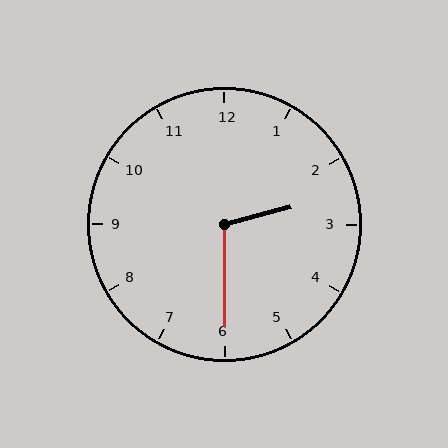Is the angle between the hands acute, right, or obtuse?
It is obtuse.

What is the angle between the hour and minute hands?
Approximately 105 degrees.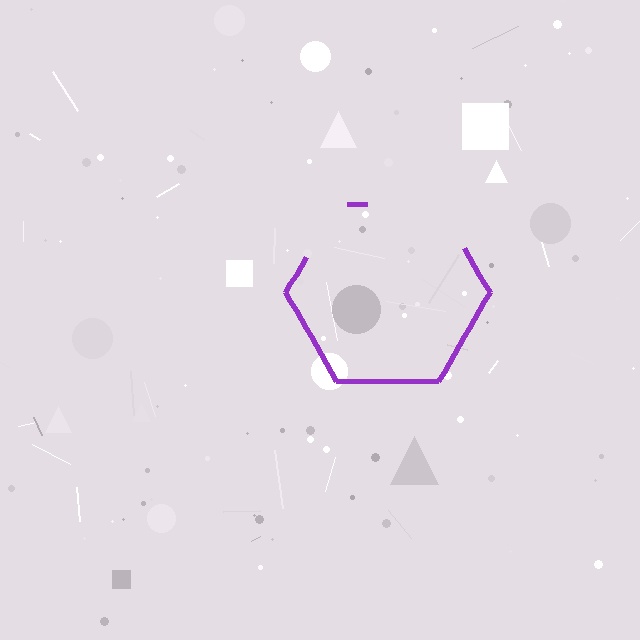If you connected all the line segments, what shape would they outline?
They would outline a hexagon.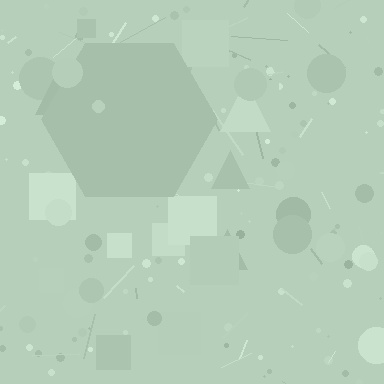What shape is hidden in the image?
A hexagon is hidden in the image.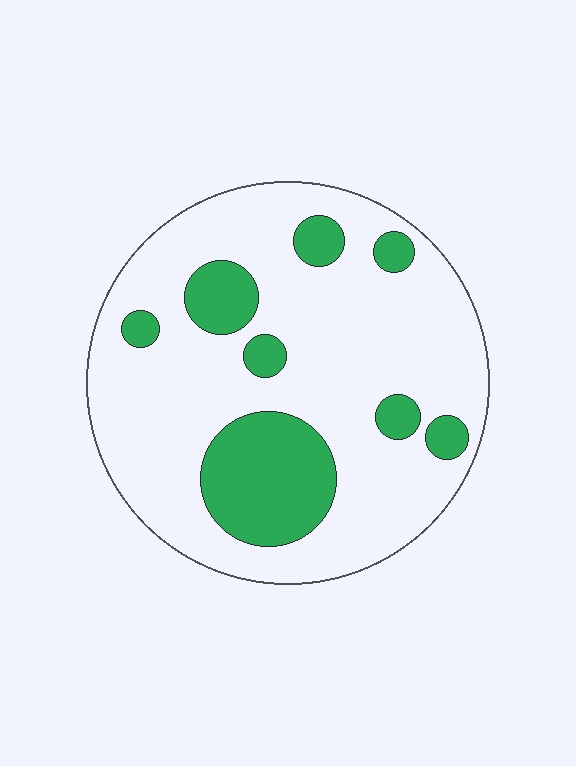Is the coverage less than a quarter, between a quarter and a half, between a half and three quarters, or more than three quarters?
Less than a quarter.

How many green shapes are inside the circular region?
8.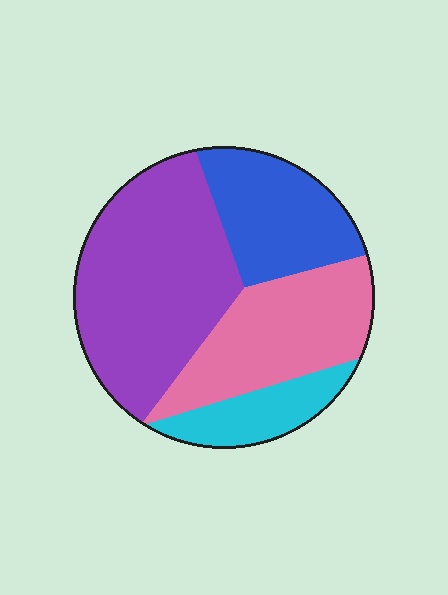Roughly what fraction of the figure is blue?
Blue takes up about one fifth (1/5) of the figure.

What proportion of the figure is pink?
Pink takes up about one quarter (1/4) of the figure.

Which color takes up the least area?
Cyan, at roughly 10%.